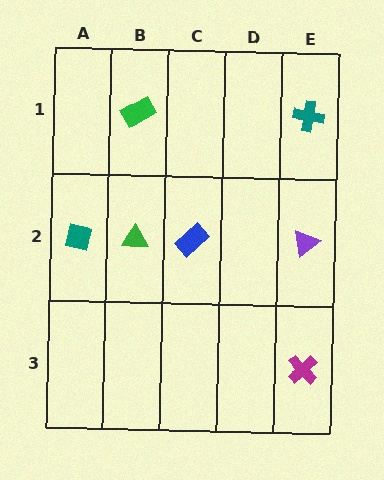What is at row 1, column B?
A green rectangle.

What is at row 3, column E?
A magenta cross.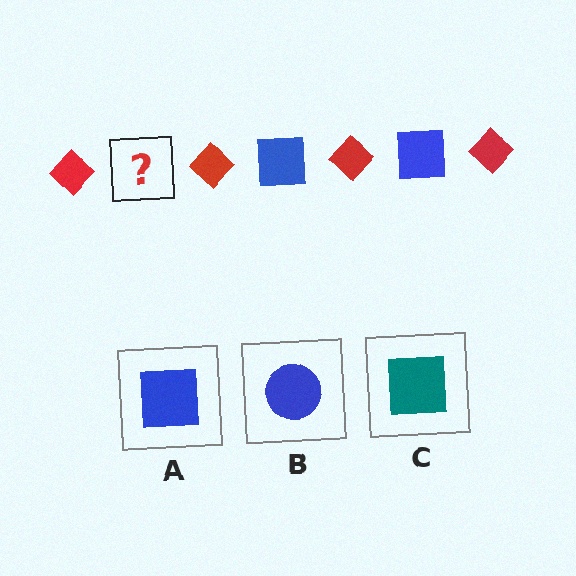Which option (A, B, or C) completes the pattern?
A.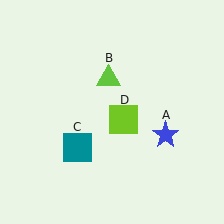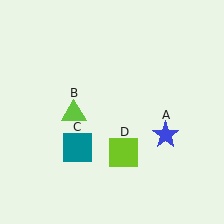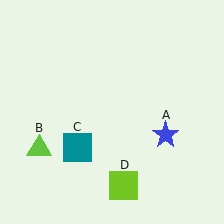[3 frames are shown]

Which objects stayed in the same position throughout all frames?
Blue star (object A) and teal square (object C) remained stationary.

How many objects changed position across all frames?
2 objects changed position: lime triangle (object B), lime square (object D).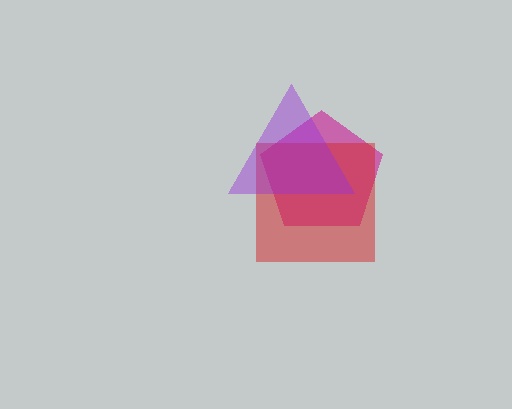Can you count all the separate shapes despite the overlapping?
Yes, there are 3 separate shapes.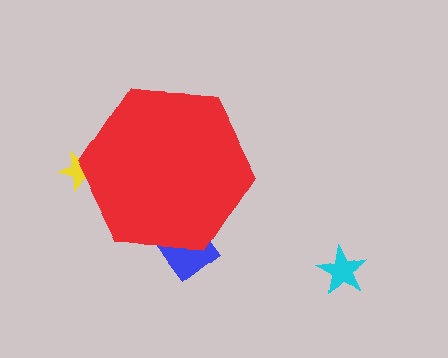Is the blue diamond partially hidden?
Yes, the blue diamond is partially hidden behind the red hexagon.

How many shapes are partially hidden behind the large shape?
2 shapes are partially hidden.